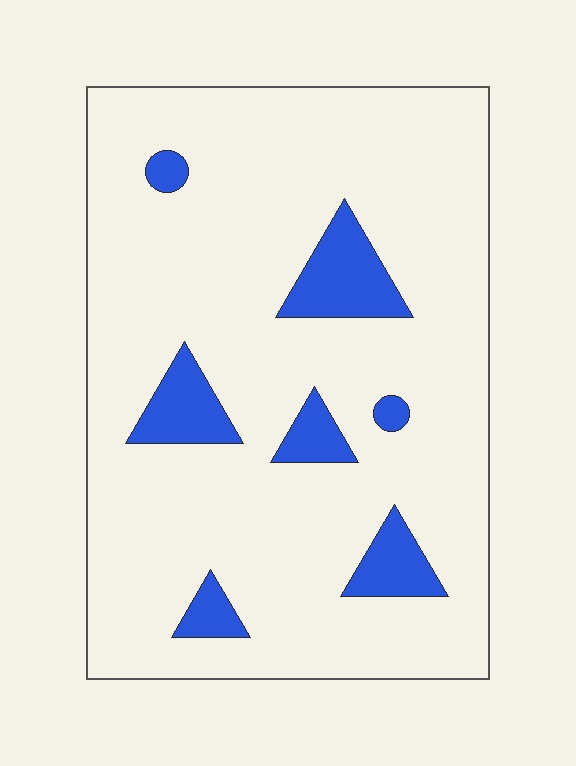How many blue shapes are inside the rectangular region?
7.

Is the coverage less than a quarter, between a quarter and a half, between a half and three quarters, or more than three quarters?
Less than a quarter.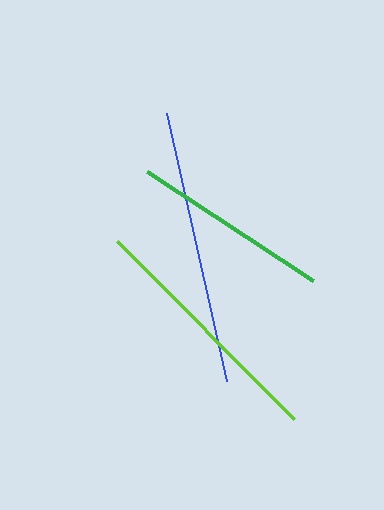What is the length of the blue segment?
The blue segment is approximately 274 pixels long.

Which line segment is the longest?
The blue line is the longest at approximately 274 pixels.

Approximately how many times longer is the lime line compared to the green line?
The lime line is approximately 1.3 times the length of the green line.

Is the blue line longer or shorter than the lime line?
The blue line is longer than the lime line.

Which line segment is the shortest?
The green line is the shortest at approximately 198 pixels.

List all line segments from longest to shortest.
From longest to shortest: blue, lime, green.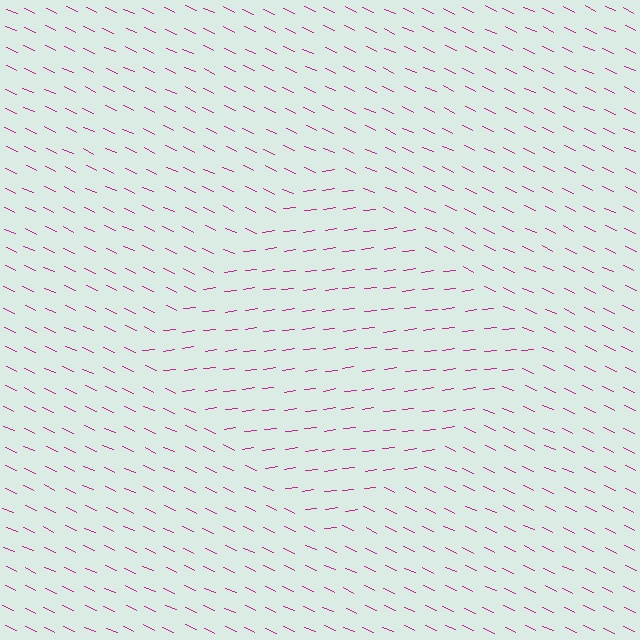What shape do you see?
I see a diamond.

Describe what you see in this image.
The image is filled with small magenta line segments. A diamond region in the image has lines oriented differently from the surrounding lines, creating a visible texture boundary.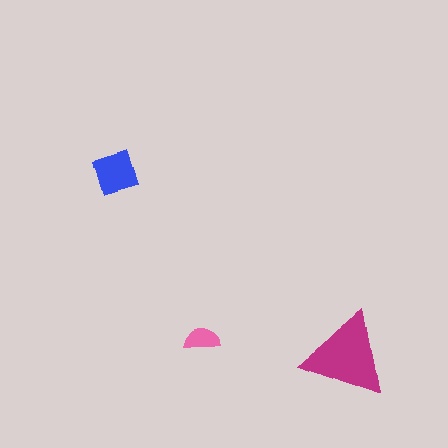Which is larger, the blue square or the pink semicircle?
The blue square.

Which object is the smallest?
The pink semicircle.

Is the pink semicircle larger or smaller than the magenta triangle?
Smaller.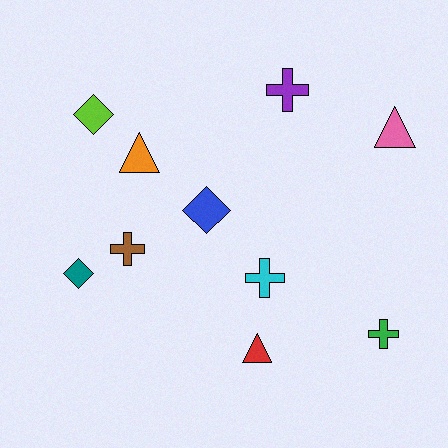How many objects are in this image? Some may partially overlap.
There are 10 objects.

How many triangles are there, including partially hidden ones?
There are 3 triangles.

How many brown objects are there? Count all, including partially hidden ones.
There is 1 brown object.